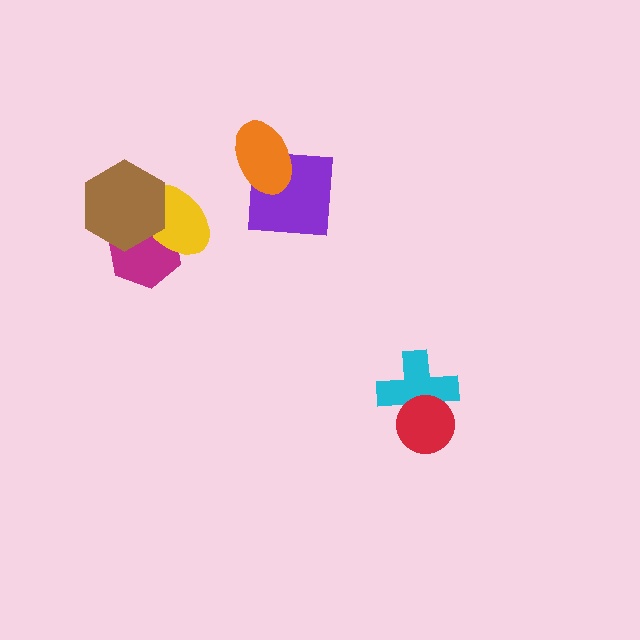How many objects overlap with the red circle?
1 object overlaps with the red circle.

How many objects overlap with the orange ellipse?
1 object overlaps with the orange ellipse.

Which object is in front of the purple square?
The orange ellipse is in front of the purple square.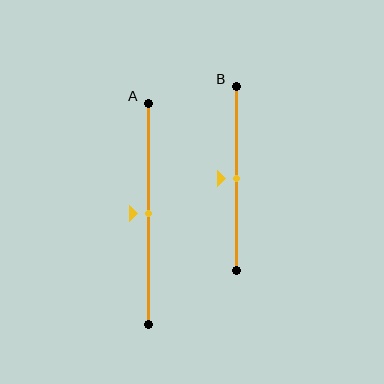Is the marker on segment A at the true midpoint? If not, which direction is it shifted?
Yes, the marker on segment A is at the true midpoint.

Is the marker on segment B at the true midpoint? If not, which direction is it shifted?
Yes, the marker on segment B is at the true midpoint.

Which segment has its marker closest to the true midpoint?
Segment A has its marker closest to the true midpoint.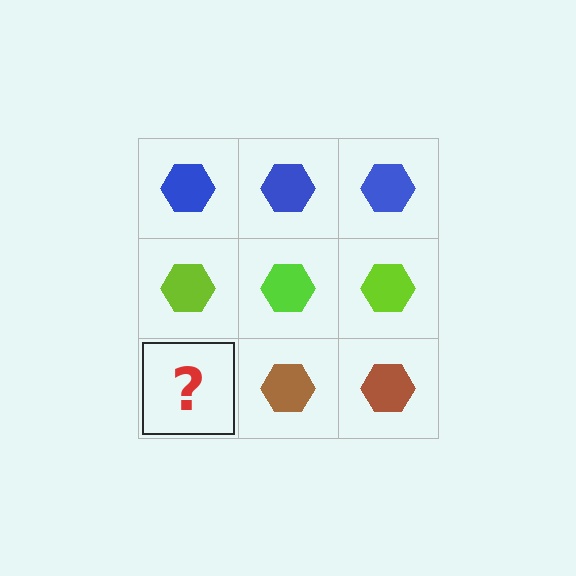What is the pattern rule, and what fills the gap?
The rule is that each row has a consistent color. The gap should be filled with a brown hexagon.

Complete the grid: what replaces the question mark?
The question mark should be replaced with a brown hexagon.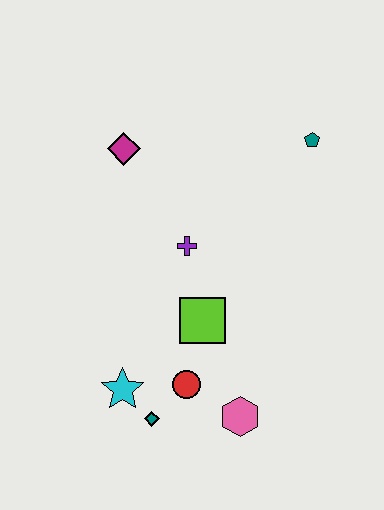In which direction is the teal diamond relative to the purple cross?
The teal diamond is below the purple cross.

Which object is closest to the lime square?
The red circle is closest to the lime square.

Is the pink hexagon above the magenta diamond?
No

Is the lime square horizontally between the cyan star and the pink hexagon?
Yes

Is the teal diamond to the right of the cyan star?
Yes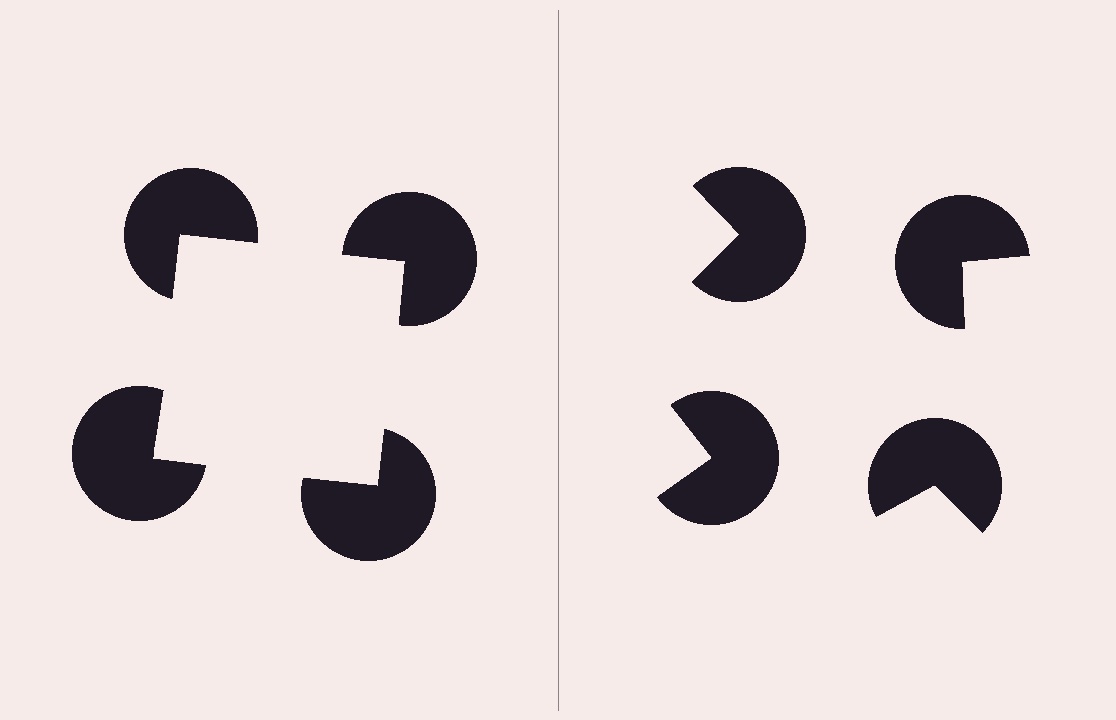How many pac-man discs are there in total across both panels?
8 — 4 on each side.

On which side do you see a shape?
An illusory square appears on the left side. On the right side the wedge cuts are rotated, so no coherent shape forms.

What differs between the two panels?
The pac-man discs are positioned identically on both sides; only the wedge orientations differ. On the left they align to a square; on the right they are misaligned.